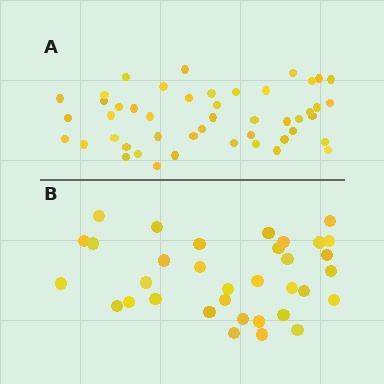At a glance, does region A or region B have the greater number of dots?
Region A (the top region) has more dots.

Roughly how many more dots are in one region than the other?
Region A has approximately 15 more dots than region B.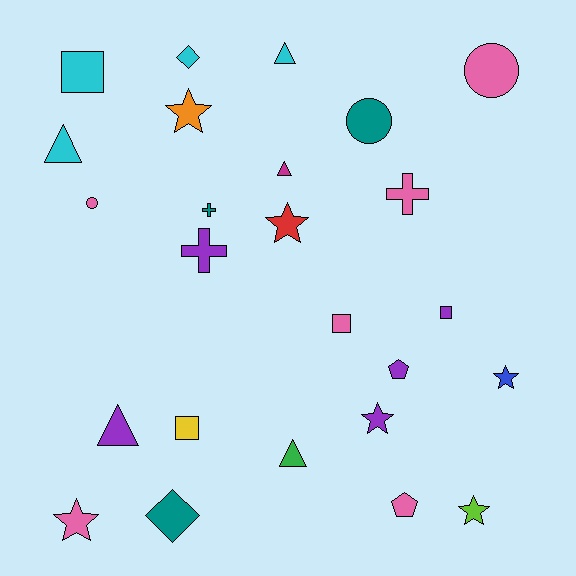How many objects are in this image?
There are 25 objects.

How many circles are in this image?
There are 3 circles.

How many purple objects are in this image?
There are 5 purple objects.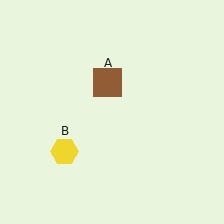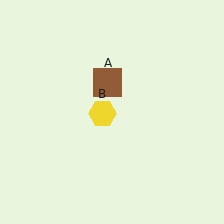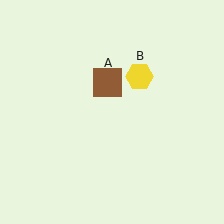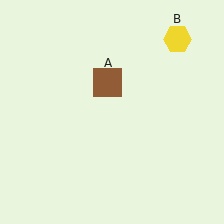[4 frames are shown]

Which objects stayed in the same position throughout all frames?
Brown square (object A) remained stationary.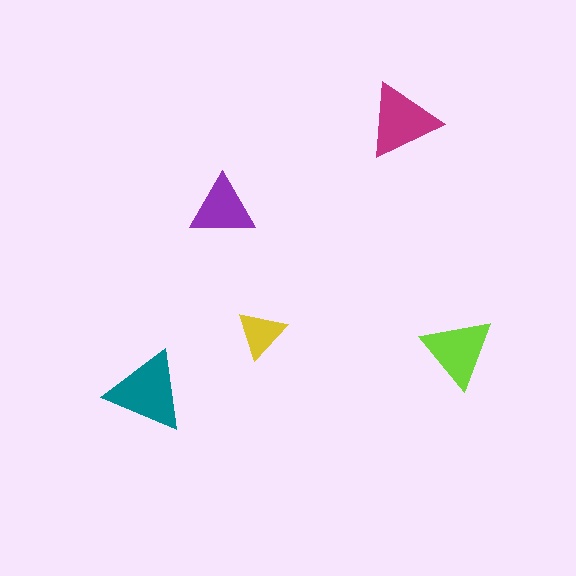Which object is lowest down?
The teal triangle is bottommost.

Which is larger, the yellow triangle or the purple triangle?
The purple one.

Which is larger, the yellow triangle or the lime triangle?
The lime one.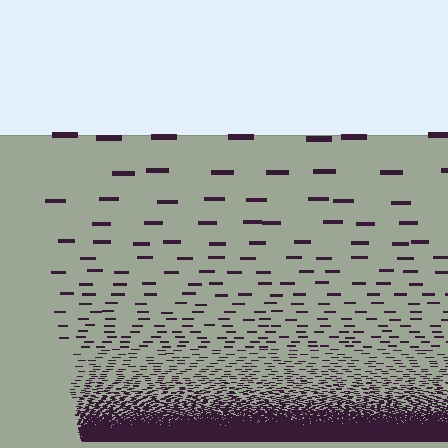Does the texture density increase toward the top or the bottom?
Density increases toward the bottom.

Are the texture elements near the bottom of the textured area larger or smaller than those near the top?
Smaller. The gradient is inverted — elements near the bottom are smaller and denser.